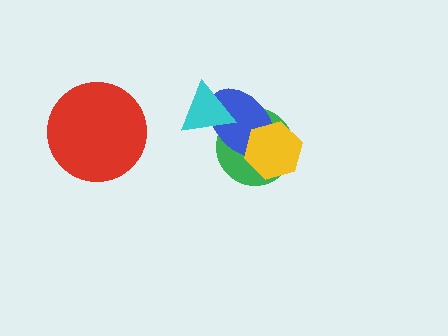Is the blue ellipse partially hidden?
Yes, it is partially covered by another shape.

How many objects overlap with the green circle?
3 objects overlap with the green circle.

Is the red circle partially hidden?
No, no other shape covers it.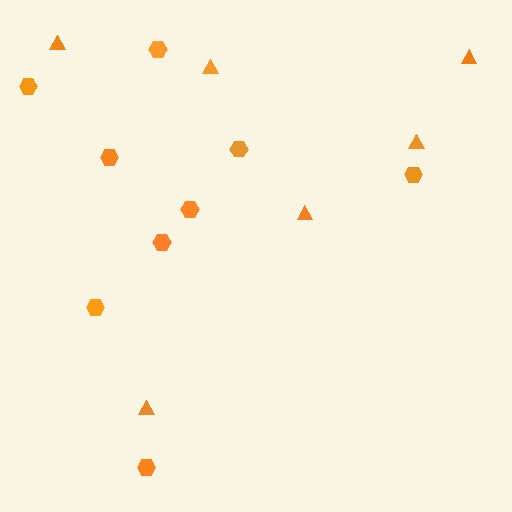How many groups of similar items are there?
There are 2 groups: one group of triangles (6) and one group of hexagons (9).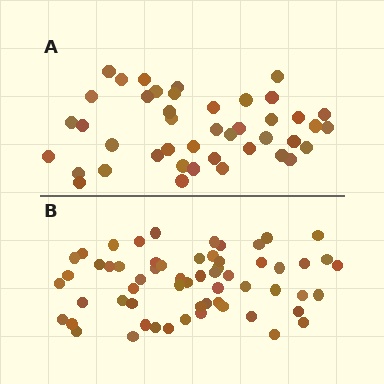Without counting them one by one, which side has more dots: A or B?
Region B (the bottom region) has more dots.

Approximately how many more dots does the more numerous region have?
Region B has approximately 15 more dots than region A.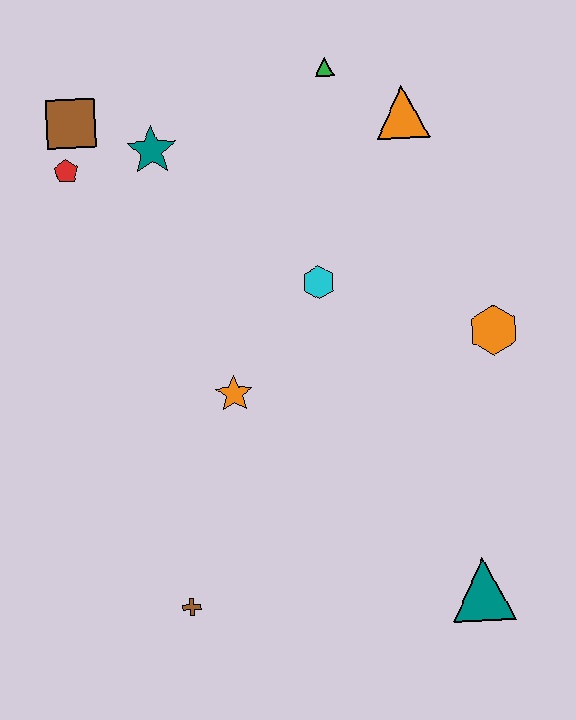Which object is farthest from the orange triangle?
The brown cross is farthest from the orange triangle.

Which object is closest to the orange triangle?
The green triangle is closest to the orange triangle.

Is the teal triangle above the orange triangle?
No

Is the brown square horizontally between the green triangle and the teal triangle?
No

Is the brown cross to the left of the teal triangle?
Yes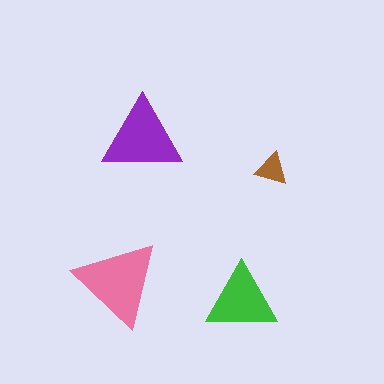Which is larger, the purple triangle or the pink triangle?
The pink one.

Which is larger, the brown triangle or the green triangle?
The green one.